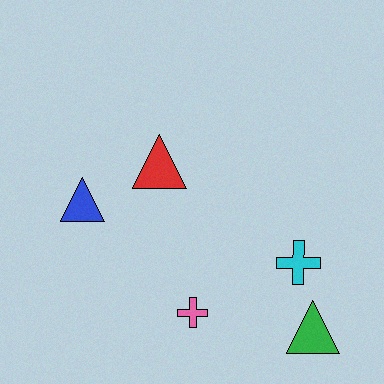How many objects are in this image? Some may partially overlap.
There are 5 objects.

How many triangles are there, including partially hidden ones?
There are 3 triangles.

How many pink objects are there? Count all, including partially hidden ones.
There is 1 pink object.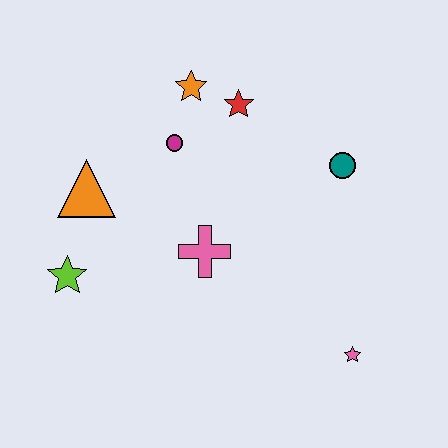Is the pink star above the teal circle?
No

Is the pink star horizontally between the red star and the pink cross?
No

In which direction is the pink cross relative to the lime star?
The pink cross is to the right of the lime star.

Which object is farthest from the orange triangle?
The pink star is farthest from the orange triangle.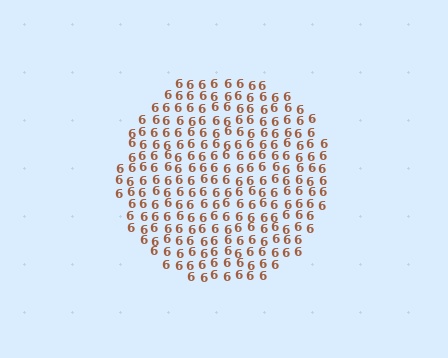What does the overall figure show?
The overall figure shows a circle.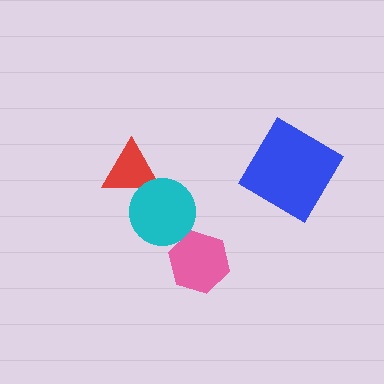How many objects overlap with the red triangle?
1 object overlaps with the red triangle.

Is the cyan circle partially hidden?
No, no other shape covers it.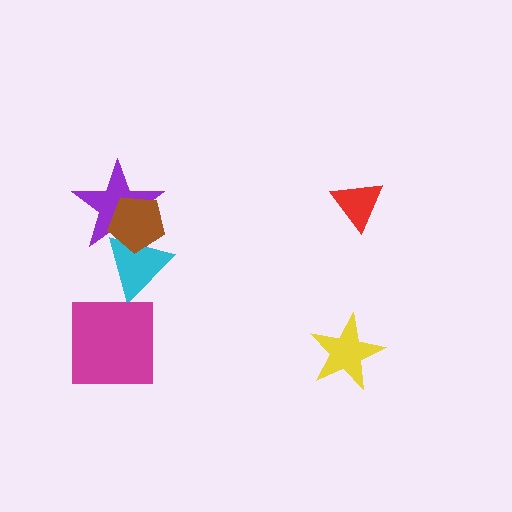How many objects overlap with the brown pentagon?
2 objects overlap with the brown pentagon.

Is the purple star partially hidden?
Yes, it is partially covered by another shape.